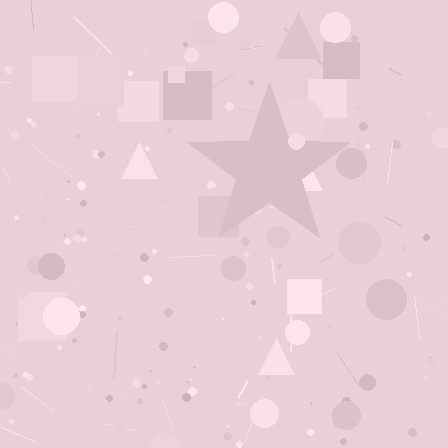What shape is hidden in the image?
A star is hidden in the image.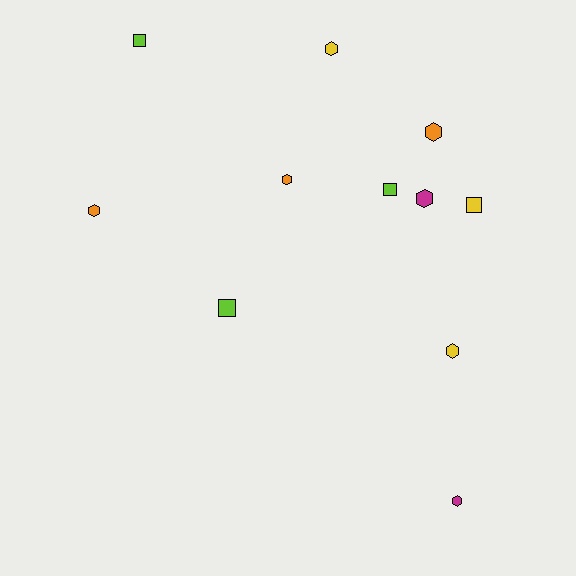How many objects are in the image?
There are 11 objects.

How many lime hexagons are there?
There are no lime hexagons.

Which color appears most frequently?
Orange, with 3 objects.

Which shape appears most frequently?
Hexagon, with 7 objects.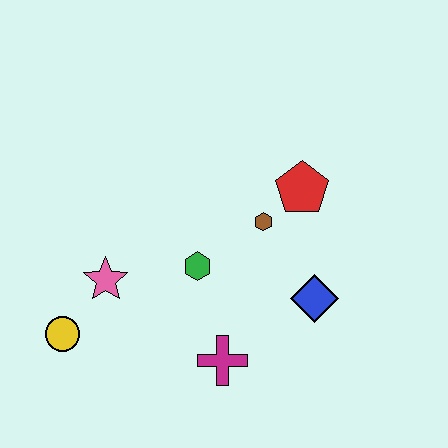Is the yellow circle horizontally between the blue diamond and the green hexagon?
No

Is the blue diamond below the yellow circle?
No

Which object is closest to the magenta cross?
The green hexagon is closest to the magenta cross.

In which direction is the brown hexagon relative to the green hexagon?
The brown hexagon is to the right of the green hexagon.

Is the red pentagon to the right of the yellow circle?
Yes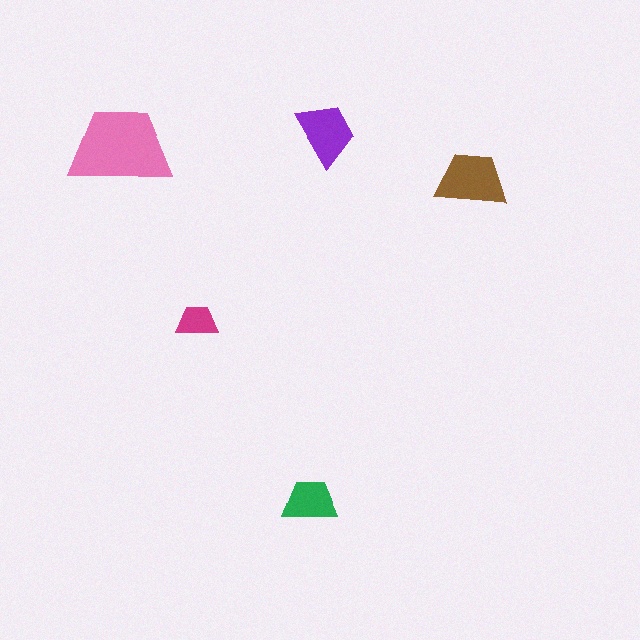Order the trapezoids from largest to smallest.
the pink one, the brown one, the purple one, the green one, the magenta one.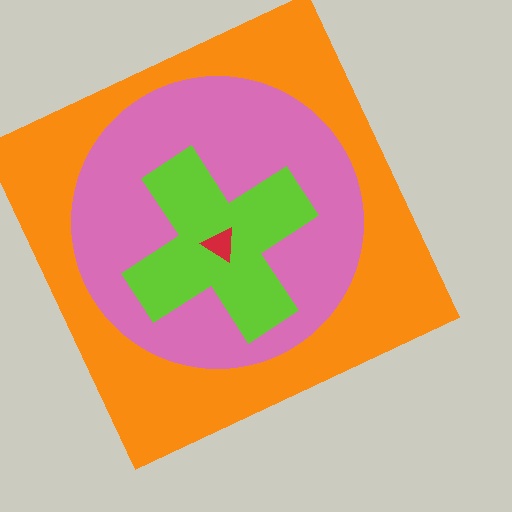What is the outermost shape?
The orange square.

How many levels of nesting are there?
4.